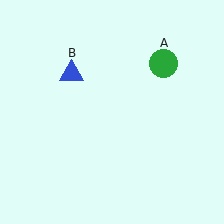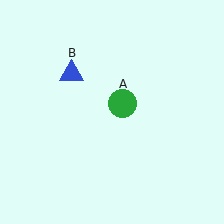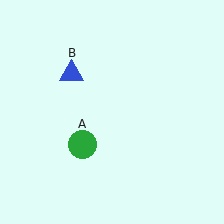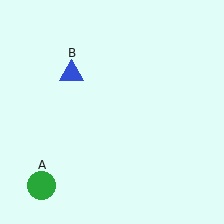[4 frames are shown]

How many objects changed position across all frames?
1 object changed position: green circle (object A).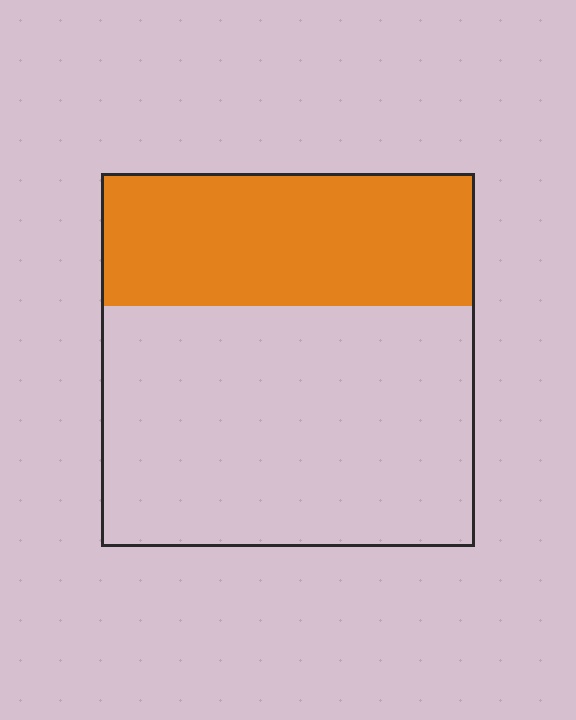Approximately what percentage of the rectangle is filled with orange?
Approximately 35%.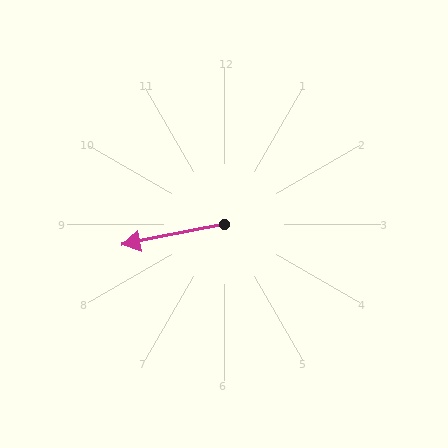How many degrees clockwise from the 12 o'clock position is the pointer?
Approximately 259 degrees.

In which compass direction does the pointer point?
West.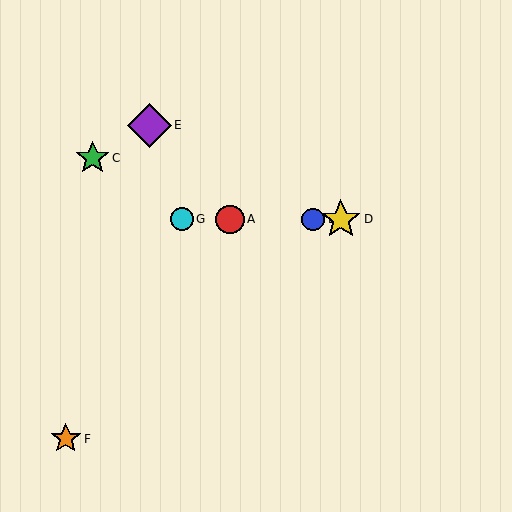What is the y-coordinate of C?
Object C is at y≈158.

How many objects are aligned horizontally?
4 objects (A, B, D, G) are aligned horizontally.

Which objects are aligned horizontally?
Objects A, B, D, G are aligned horizontally.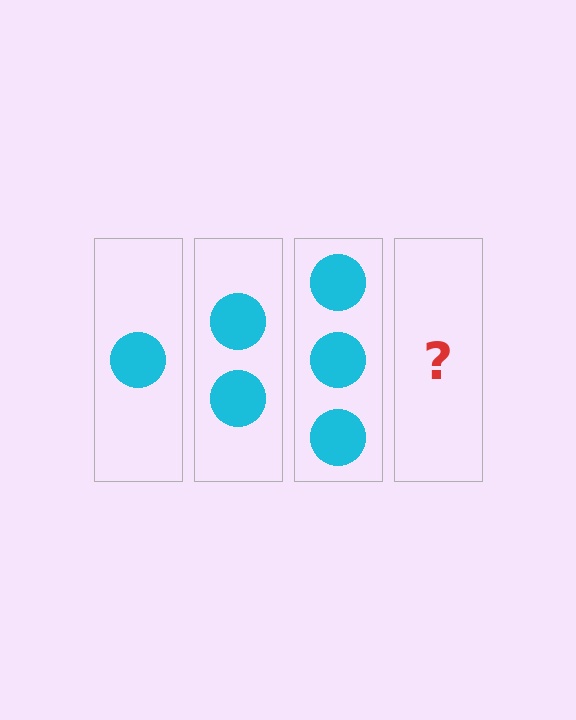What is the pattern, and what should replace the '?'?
The pattern is that each step adds one more circle. The '?' should be 4 circles.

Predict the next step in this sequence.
The next step is 4 circles.